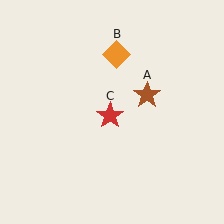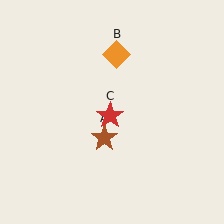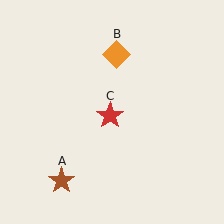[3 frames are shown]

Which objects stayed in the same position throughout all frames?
Orange diamond (object B) and red star (object C) remained stationary.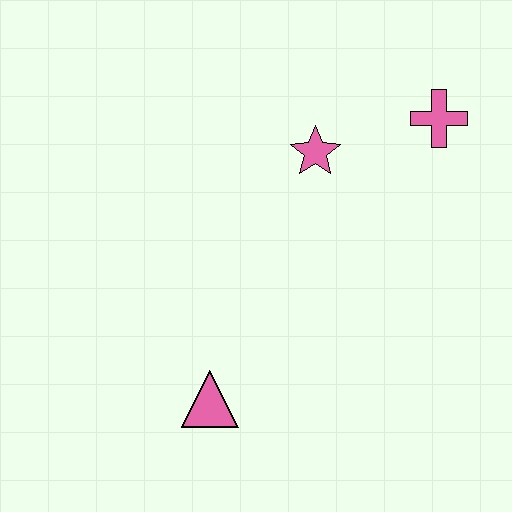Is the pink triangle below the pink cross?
Yes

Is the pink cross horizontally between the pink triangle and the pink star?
No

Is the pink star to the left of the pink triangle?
No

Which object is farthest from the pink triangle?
The pink cross is farthest from the pink triangle.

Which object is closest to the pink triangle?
The pink star is closest to the pink triangle.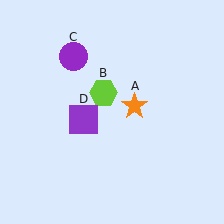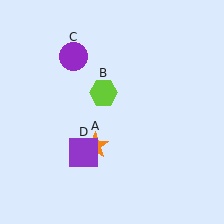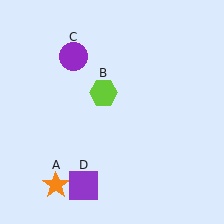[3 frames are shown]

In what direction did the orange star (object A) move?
The orange star (object A) moved down and to the left.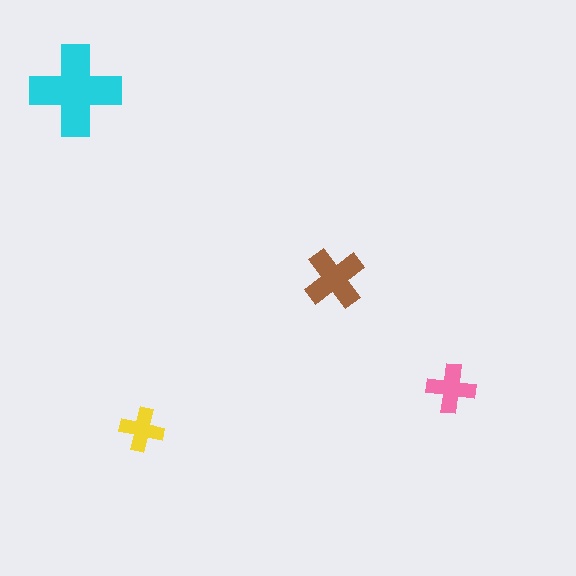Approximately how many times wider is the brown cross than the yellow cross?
About 1.5 times wider.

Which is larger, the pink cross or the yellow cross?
The pink one.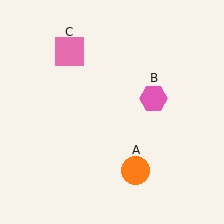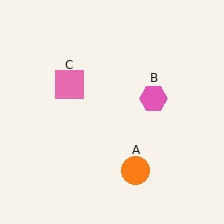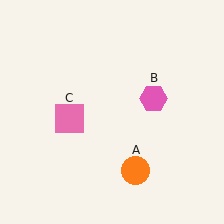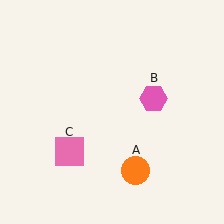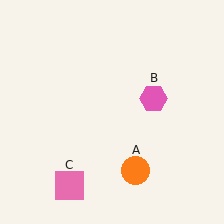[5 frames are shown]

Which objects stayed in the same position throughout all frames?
Orange circle (object A) and pink hexagon (object B) remained stationary.